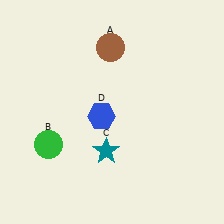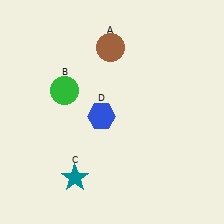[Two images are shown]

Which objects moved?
The objects that moved are: the green circle (B), the teal star (C).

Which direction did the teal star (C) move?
The teal star (C) moved left.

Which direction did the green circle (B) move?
The green circle (B) moved up.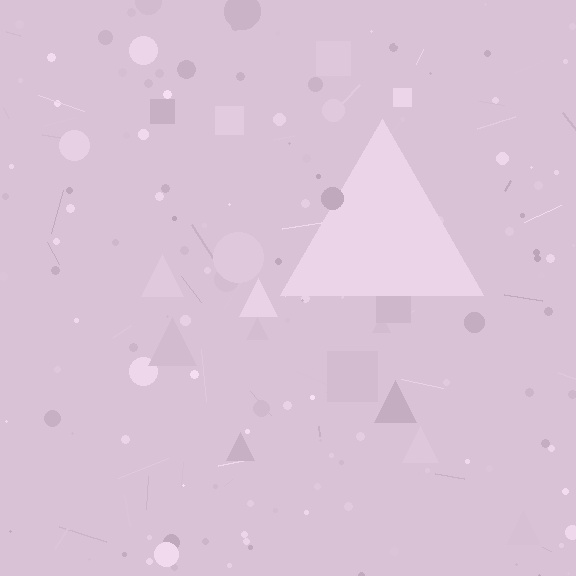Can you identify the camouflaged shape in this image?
The camouflaged shape is a triangle.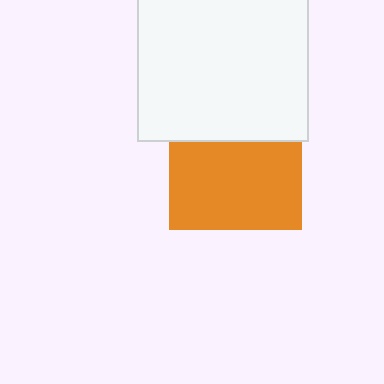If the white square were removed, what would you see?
You would see the complete orange square.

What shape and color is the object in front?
The object in front is a white square.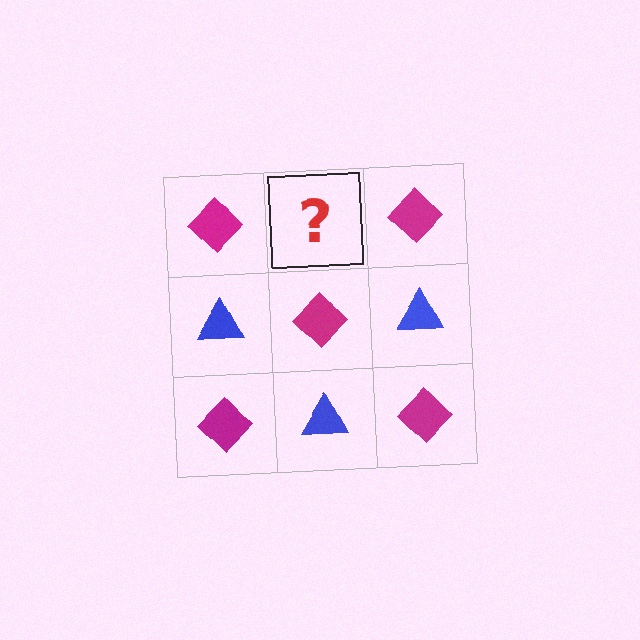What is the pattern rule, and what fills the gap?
The rule is that it alternates magenta diamond and blue triangle in a checkerboard pattern. The gap should be filled with a blue triangle.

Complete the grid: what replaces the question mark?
The question mark should be replaced with a blue triangle.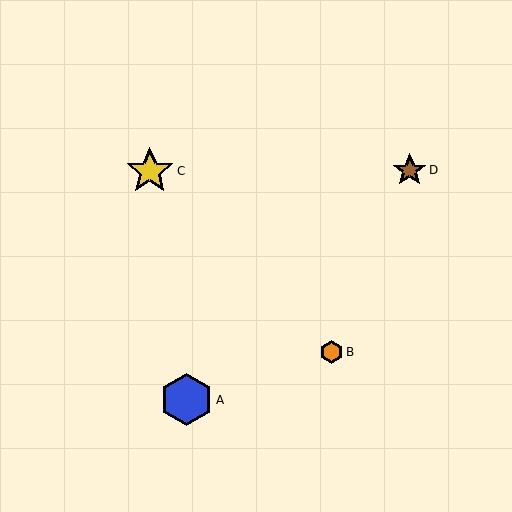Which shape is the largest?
The blue hexagon (labeled A) is the largest.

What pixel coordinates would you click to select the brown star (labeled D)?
Click at (410, 170) to select the brown star D.